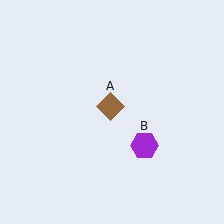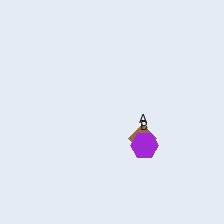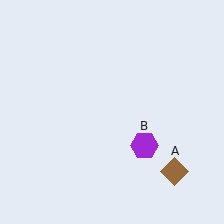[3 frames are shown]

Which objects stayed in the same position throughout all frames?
Purple hexagon (object B) remained stationary.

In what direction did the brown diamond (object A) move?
The brown diamond (object A) moved down and to the right.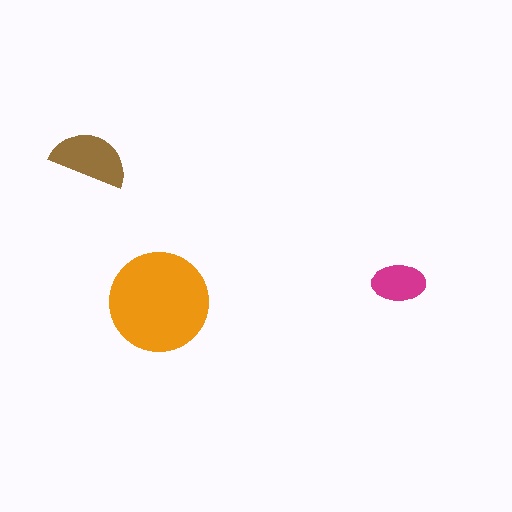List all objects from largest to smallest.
The orange circle, the brown semicircle, the magenta ellipse.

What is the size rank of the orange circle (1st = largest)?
1st.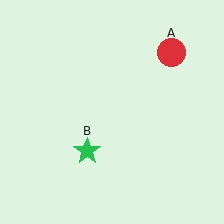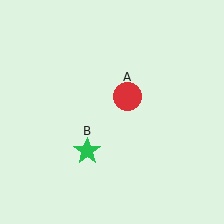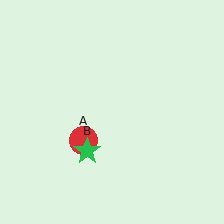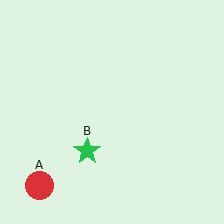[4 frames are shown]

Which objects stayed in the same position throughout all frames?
Green star (object B) remained stationary.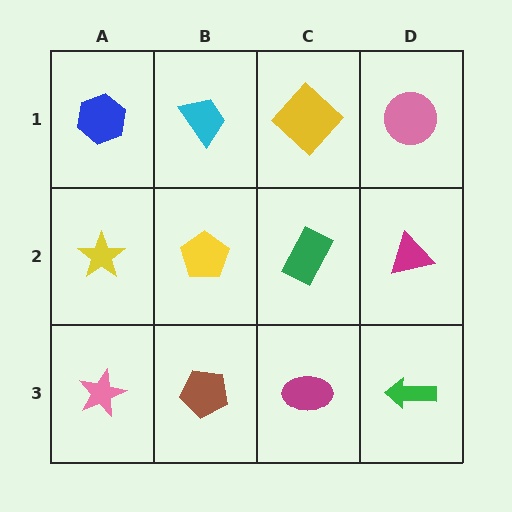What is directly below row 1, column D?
A magenta triangle.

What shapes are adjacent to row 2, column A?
A blue hexagon (row 1, column A), a pink star (row 3, column A), a yellow pentagon (row 2, column B).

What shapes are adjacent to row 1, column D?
A magenta triangle (row 2, column D), a yellow diamond (row 1, column C).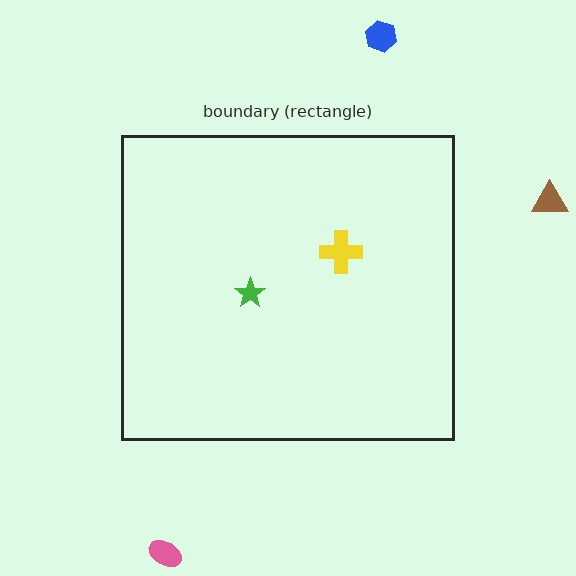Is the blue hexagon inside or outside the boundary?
Outside.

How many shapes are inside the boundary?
2 inside, 3 outside.